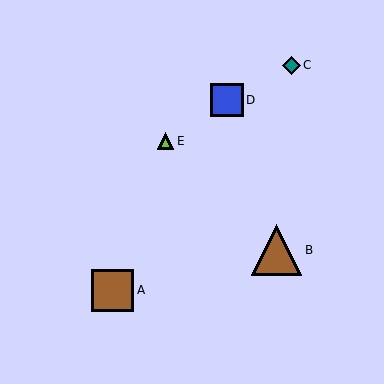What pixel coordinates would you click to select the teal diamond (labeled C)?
Click at (291, 65) to select the teal diamond C.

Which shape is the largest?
The brown triangle (labeled B) is the largest.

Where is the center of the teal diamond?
The center of the teal diamond is at (291, 65).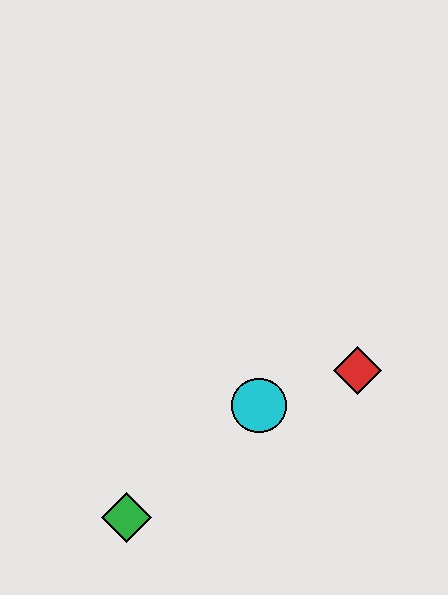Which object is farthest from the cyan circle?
The green diamond is farthest from the cyan circle.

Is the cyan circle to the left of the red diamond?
Yes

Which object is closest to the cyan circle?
The red diamond is closest to the cyan circle.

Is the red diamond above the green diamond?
Yes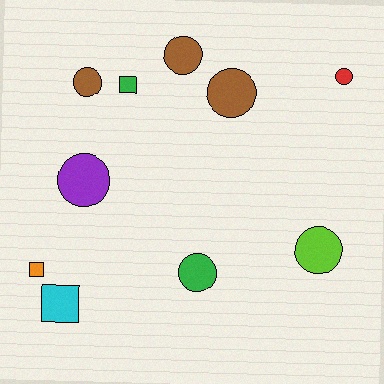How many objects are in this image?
There are 10 objects.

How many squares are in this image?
There are 3 squares.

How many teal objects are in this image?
There are no teal objects.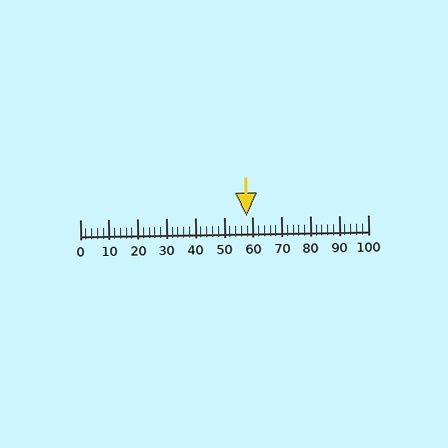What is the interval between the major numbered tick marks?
The major tick marks are spaced 10 units apart.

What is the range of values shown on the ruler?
The ruler shows values from 0 to 100.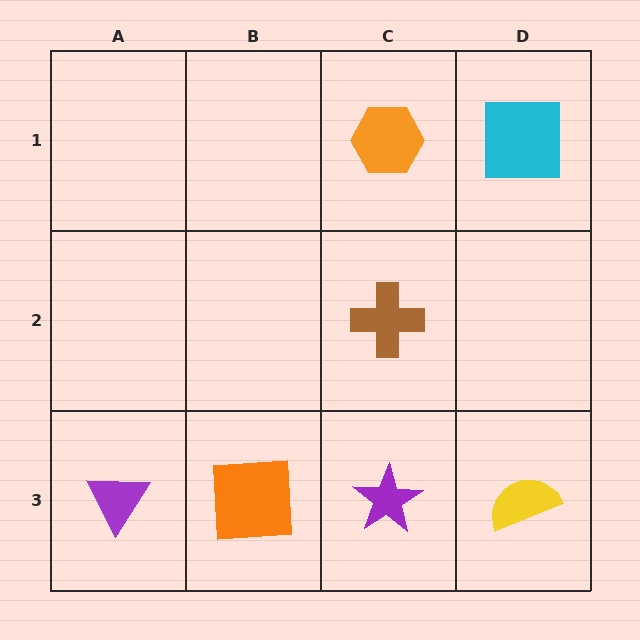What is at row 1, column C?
An orange hexagon.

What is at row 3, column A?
A purple triangle.